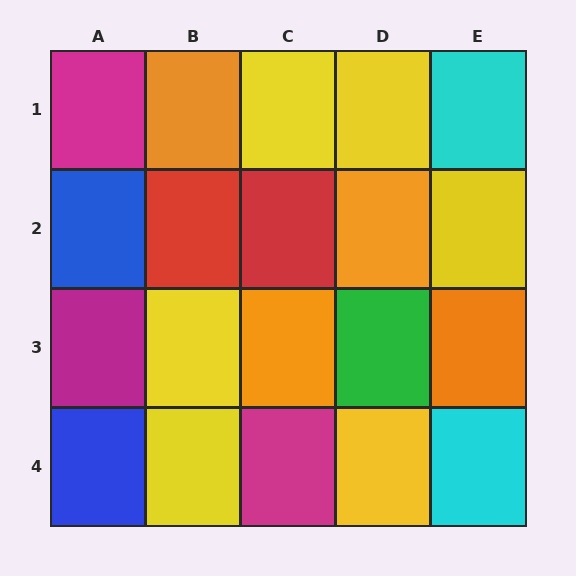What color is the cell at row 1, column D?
Yellow.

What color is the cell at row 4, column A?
Blue.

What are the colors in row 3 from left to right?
Magenta, yellow, orange, green, orange.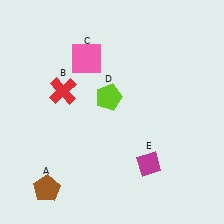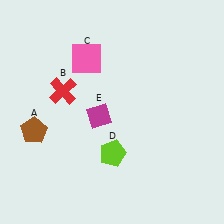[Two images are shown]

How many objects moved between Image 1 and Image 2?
3 objects moved between the two images.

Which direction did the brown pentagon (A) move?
The brown pentagon (A) moved up.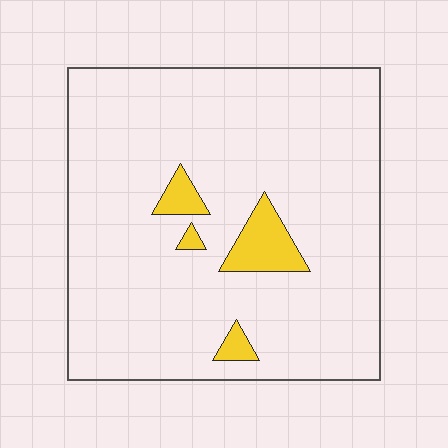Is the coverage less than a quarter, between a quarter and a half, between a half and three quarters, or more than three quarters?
Less than a quarter.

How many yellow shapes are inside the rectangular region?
4.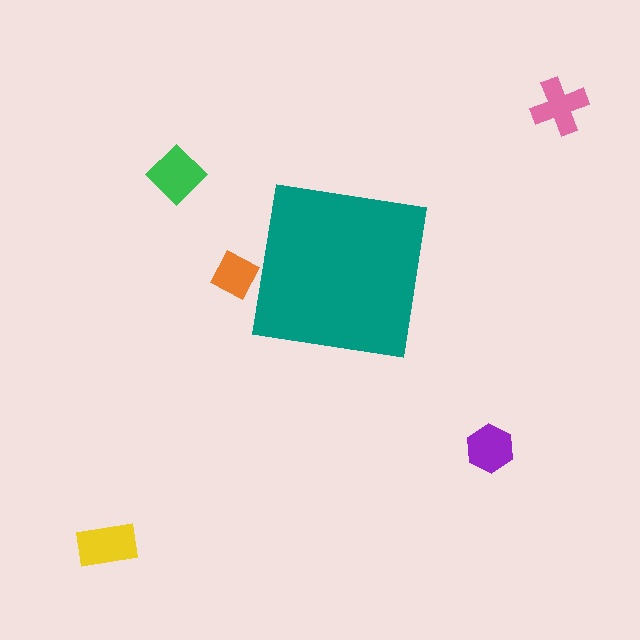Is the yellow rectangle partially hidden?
No, the yellow rectangle is fully visible.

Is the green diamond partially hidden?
No, the green diamond is fully visible.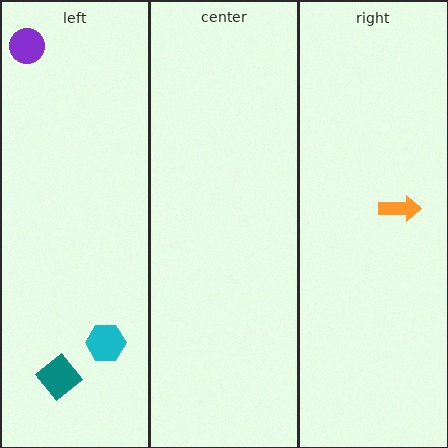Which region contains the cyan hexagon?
The left region.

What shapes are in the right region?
The orange arrow.